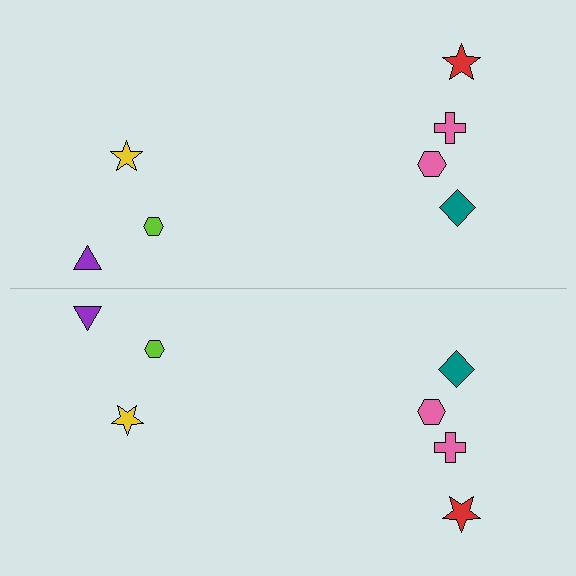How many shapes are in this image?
There are 14 shapes in this image.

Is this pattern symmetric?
Yes, this pattern has bilateral (reflection) symmetry.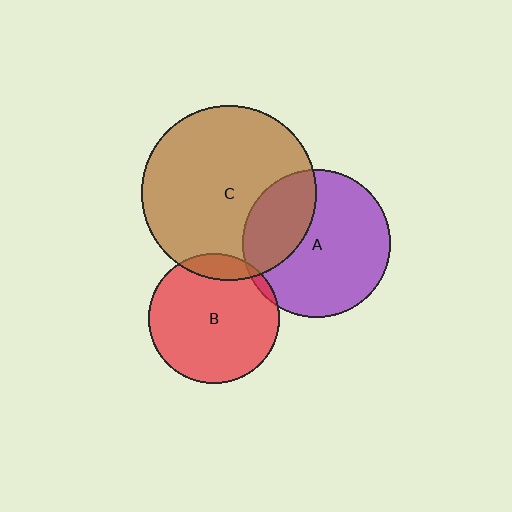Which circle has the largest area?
Circle C (brown).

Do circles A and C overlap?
Yes.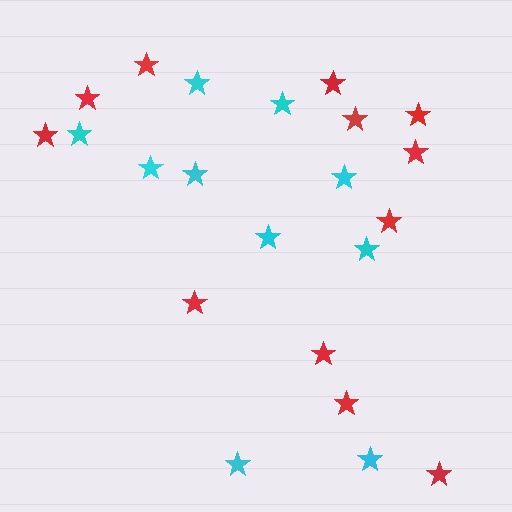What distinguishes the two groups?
There are 2 groups: one group of cyan stars (10) and one group of red stars (12).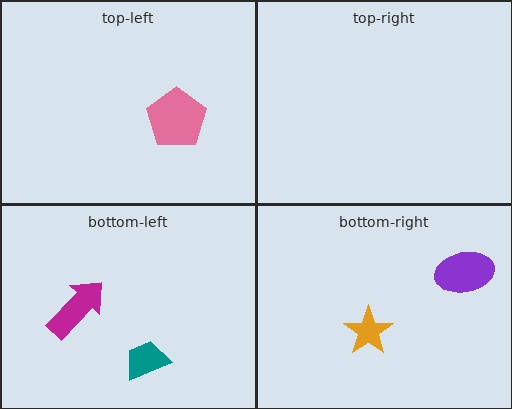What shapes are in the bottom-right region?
The purple ellipse, the orange star.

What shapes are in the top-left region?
The pink pentagon.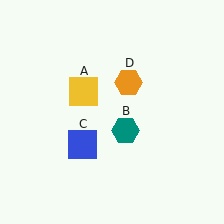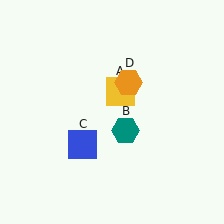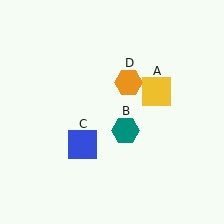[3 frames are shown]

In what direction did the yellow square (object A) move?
The yellow square (object A) moved right.